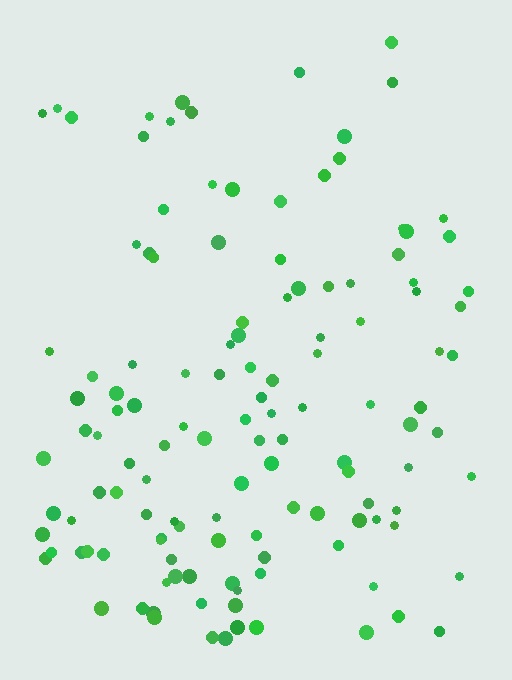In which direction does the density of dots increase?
From top to bottom, with the bottom side densest.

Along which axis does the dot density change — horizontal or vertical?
Vertical.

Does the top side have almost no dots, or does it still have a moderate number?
Still a moderate number, just noticeably fewer than the bottom.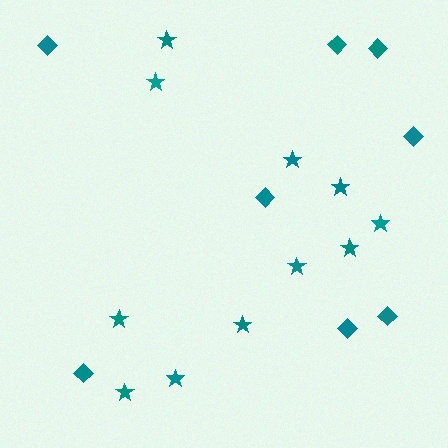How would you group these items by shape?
There are 2 groups: one group of diamonds (8) and one group of stars (11).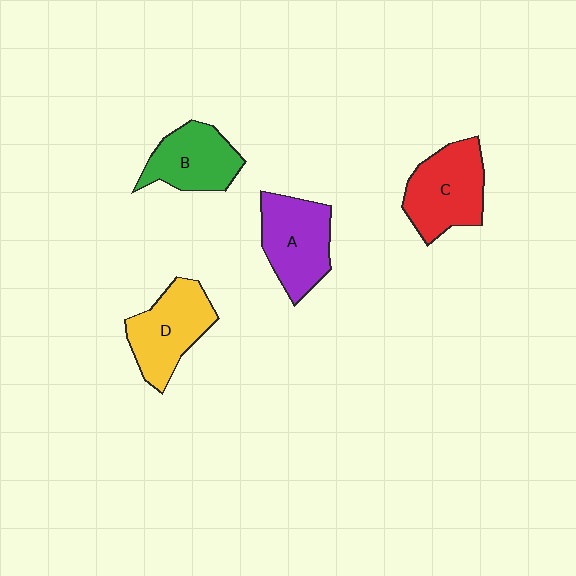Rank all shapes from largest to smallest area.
From largest to smallest: C (red), A (purple), D (yellow), B (green).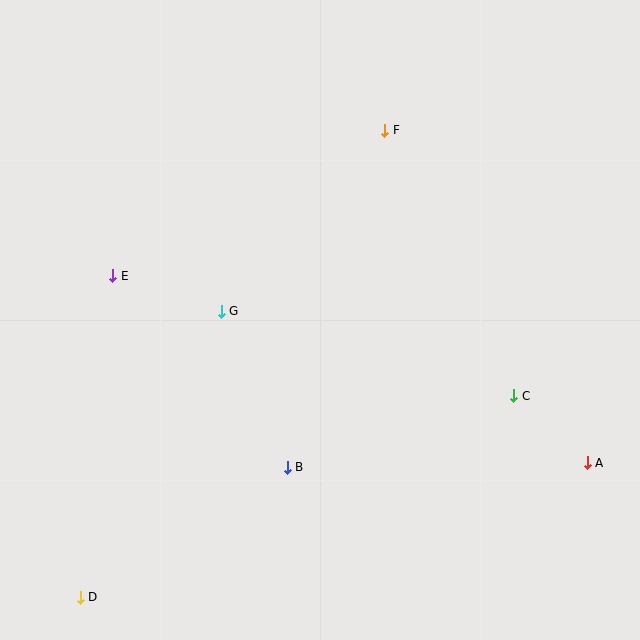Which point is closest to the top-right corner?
Point F is closest to the top-right corner.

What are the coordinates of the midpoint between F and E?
The midpoint between F and E is at (249, 203).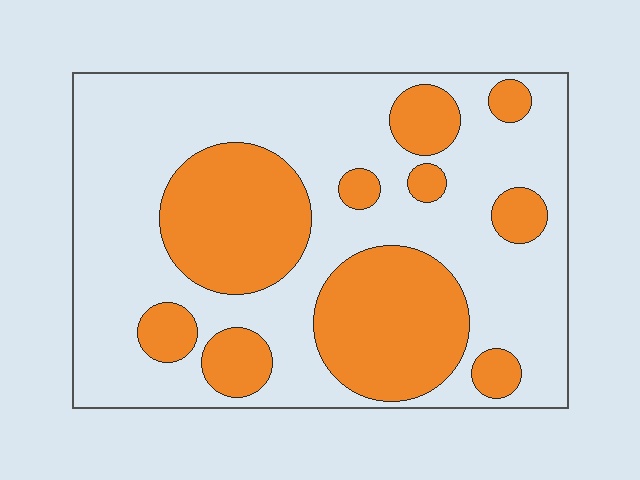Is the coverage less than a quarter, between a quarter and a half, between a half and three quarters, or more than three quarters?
Between a quarter and a half.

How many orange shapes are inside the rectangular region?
10.